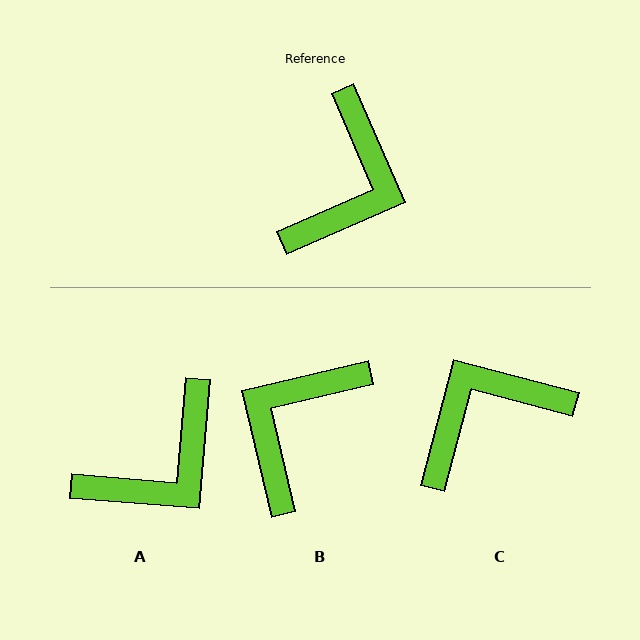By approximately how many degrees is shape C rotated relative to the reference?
Approximately 142 degrees counter-clockwise.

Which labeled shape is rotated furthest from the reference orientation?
B, about 170 degrees away.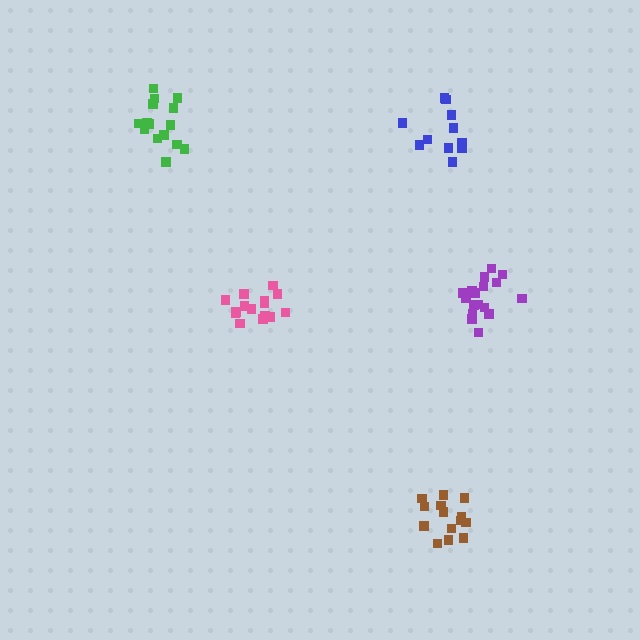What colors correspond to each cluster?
The clusters are colored: brown, green, pink, blue, purple.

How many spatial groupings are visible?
There are 5 spatial groupings.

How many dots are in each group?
Group 1: 14 dots, Group 2: 15 dots, Group 3: 15 dots, Group 4: 11 dots, Group 5: 17 dots (72 total).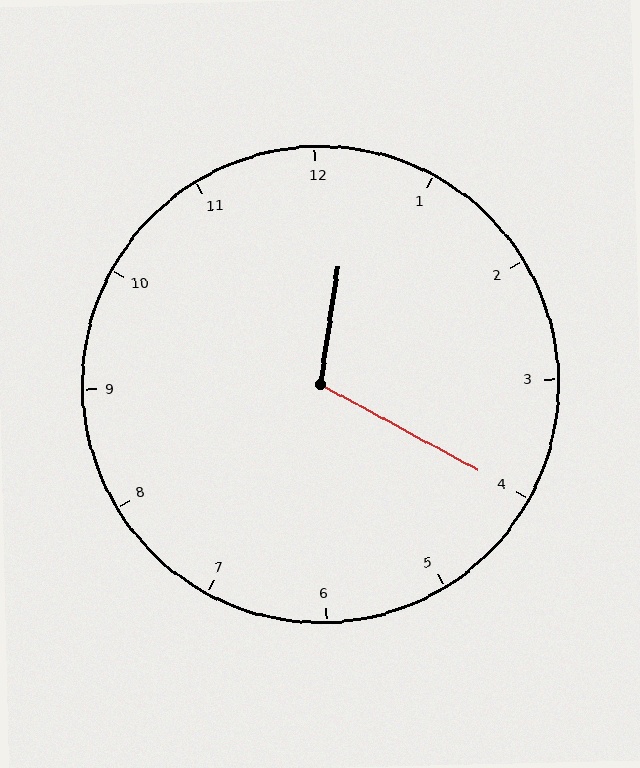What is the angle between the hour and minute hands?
Approximately 110 degrees.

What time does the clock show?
12:20.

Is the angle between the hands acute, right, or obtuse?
It is obtuse.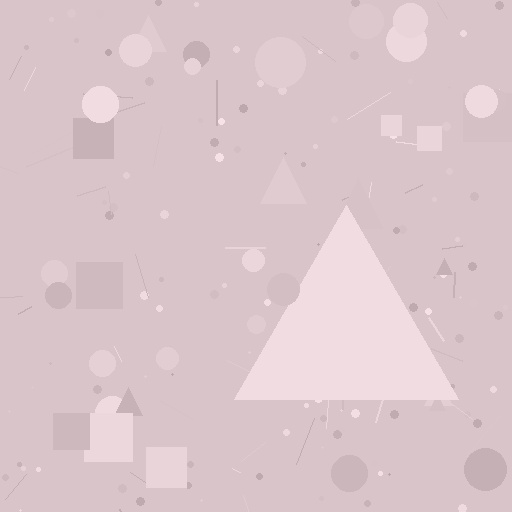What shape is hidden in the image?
A triangle is hidden in the image.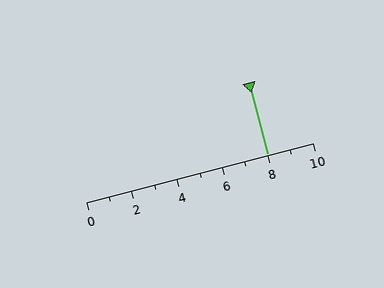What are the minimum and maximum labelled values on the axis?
The axis runs from 0 to 10.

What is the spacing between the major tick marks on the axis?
The major ticks are spaced 2 apart.